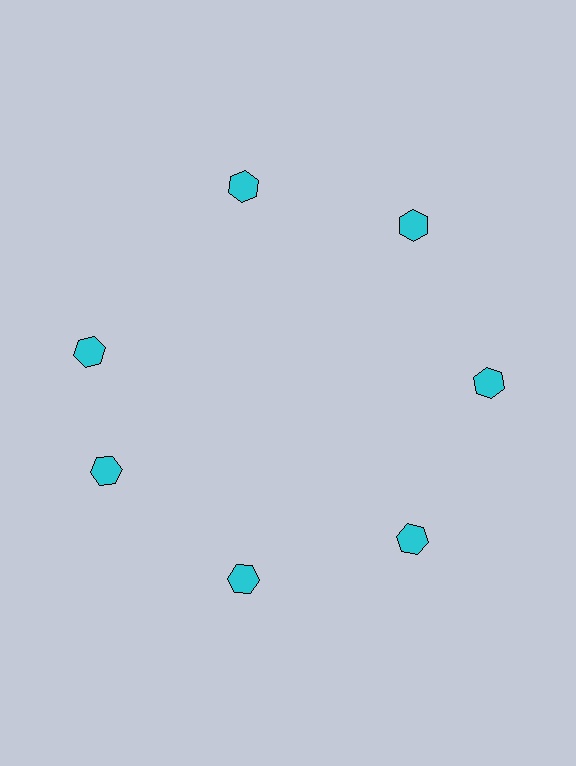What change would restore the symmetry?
The symmetry would be restored by rotating it back into even spacing with its neighbors so that all 7 hexagons sit at equal angles and equal distance from the center.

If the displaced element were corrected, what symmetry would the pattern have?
It would have 7-fold rotational symmetry — the pattern would map onto itself every 51 degrees.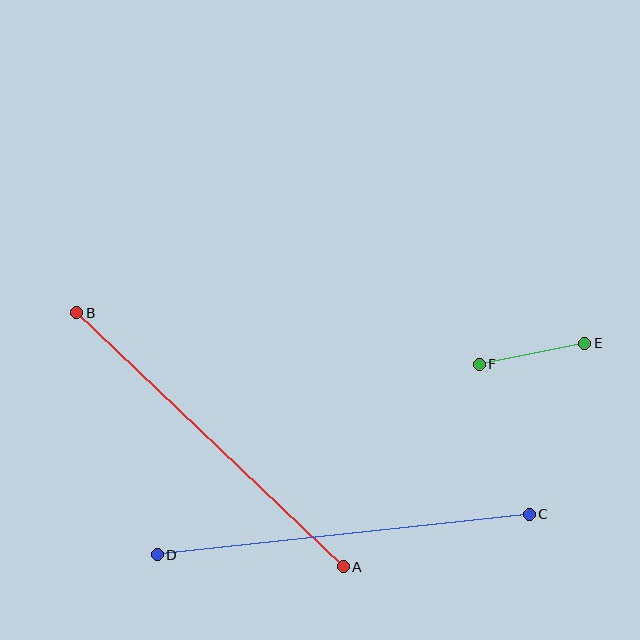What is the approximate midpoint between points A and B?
The midpoint is at approximately (210, 440) pixels.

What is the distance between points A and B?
The distance is approximately 368 pixels.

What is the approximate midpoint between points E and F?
The midpoint is at approximately (532, 354) pixels.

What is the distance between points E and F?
The distance is approximately 107 pixels.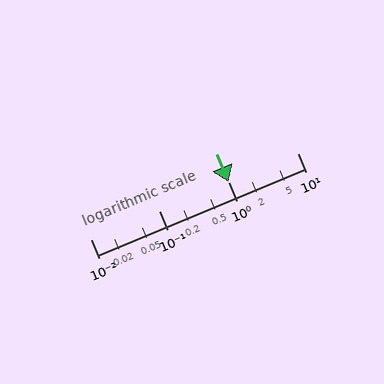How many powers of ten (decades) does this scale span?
The scale spans 3 decades, from 0.01 to 10.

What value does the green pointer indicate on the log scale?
The pointer indicates approximately 1.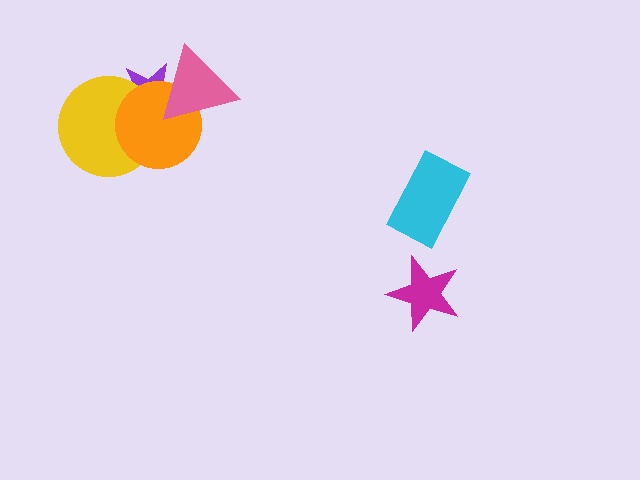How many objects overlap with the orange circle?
3 objects overlap with the orange circle.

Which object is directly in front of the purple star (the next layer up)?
The yellow circle is directly in front of the purple star.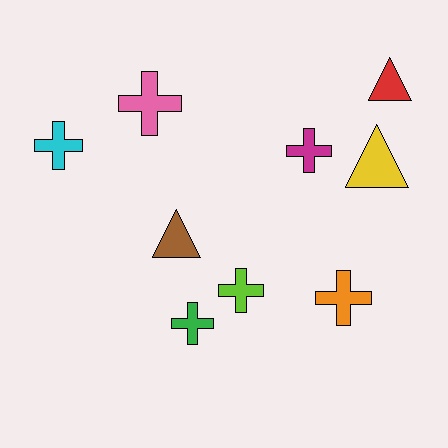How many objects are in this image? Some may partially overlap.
There are 9 objects.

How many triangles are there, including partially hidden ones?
There are 3 triangles.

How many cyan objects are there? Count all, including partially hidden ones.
There is 1 cyan object.